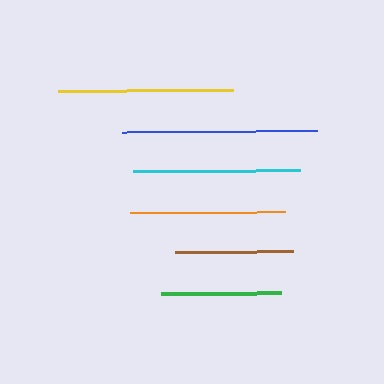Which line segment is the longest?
The blue line is the longest at approximately 195 pixels.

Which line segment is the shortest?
The brown line is the shortest at approximately 118 pixels.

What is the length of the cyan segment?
The cyan segment is approximately 167 pixels long.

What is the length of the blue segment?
The blue segment is approximately 195 pixels long.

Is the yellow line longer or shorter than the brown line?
The yellow line is longer than the brown line.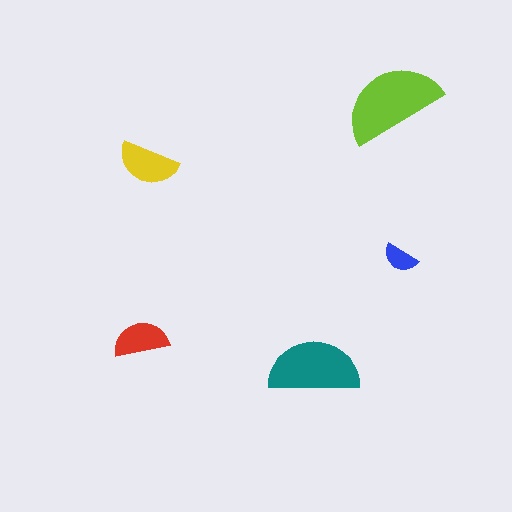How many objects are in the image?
There are 5 objects in the image.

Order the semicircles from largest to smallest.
the lime one, the teal one, the yellow one, the red one, the blue one.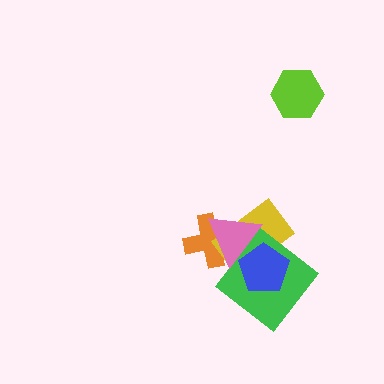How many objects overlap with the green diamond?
3 objects overlap with the green diamond.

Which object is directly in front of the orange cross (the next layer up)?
The yellow rectangle is directly in front of the orange cross.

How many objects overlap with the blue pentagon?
3 objects overlap with the blue pentagon.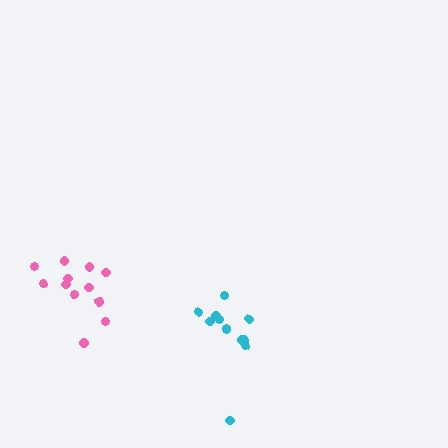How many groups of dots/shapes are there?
There are 2 groups.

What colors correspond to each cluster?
The clusters are colored: cyan, pink.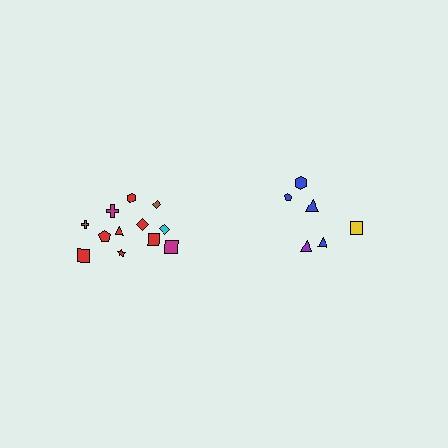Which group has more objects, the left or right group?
The left group.